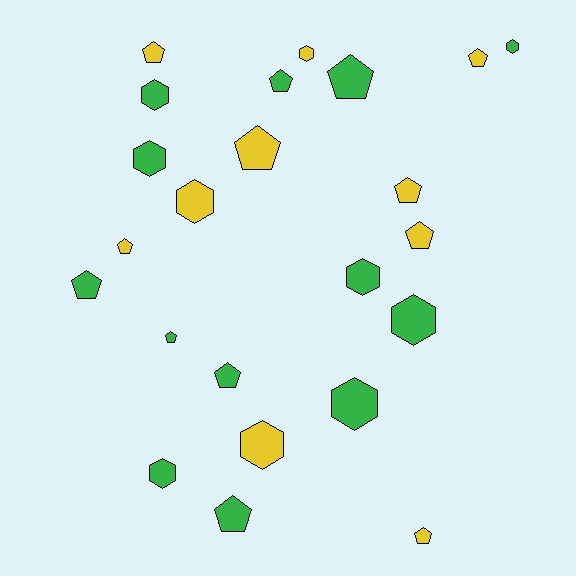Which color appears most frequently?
Green, with 13 objects.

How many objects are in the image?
There are 23 objects.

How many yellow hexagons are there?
There are 3 yellow hexagons.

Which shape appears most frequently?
Pentagon, with 13 objects.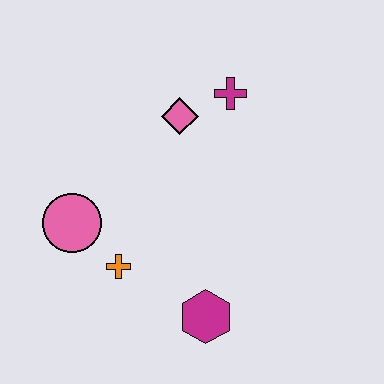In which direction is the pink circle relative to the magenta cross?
The pink circle is to the left of the magenta cross.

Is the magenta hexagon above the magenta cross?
No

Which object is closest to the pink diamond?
The magenta cross is closest to the pink diamond.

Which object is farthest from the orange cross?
The magenta cross is farthest from the orange cross.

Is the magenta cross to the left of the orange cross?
No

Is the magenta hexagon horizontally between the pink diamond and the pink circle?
No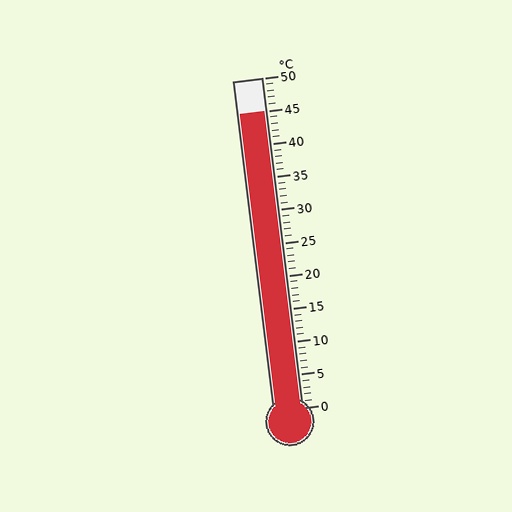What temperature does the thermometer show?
The thermometer shows approximately 45°C.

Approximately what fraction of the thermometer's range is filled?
The thermometer is filled to approximately 90% of its range.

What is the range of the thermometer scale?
The thermometer scale ranges from 0°C to 50°C.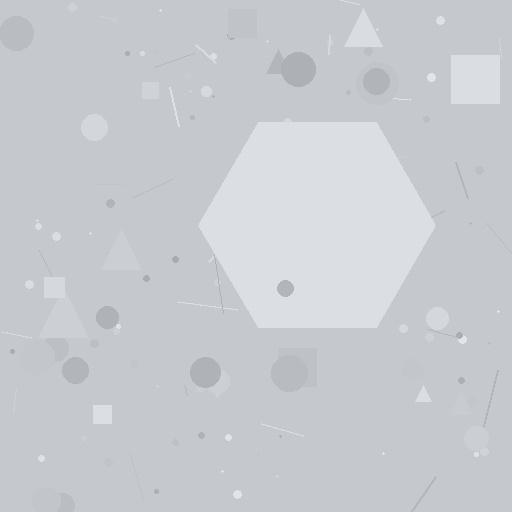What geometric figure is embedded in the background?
A hexagon is embedded in the background.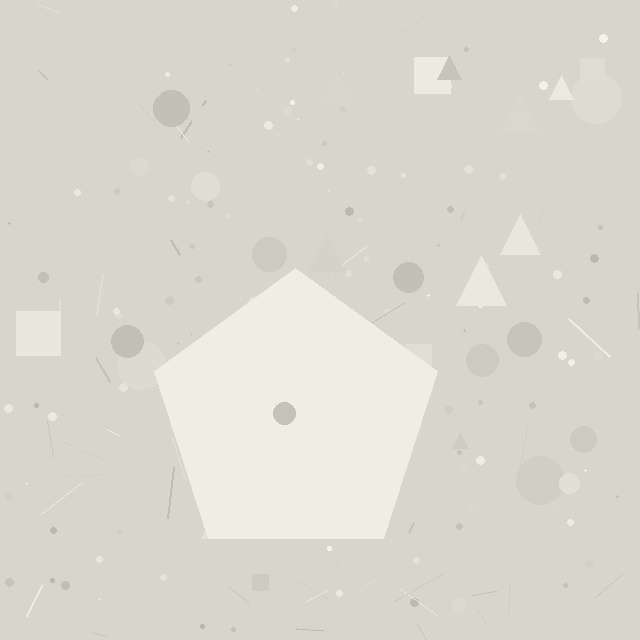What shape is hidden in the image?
A pentagon is hidden in the image.